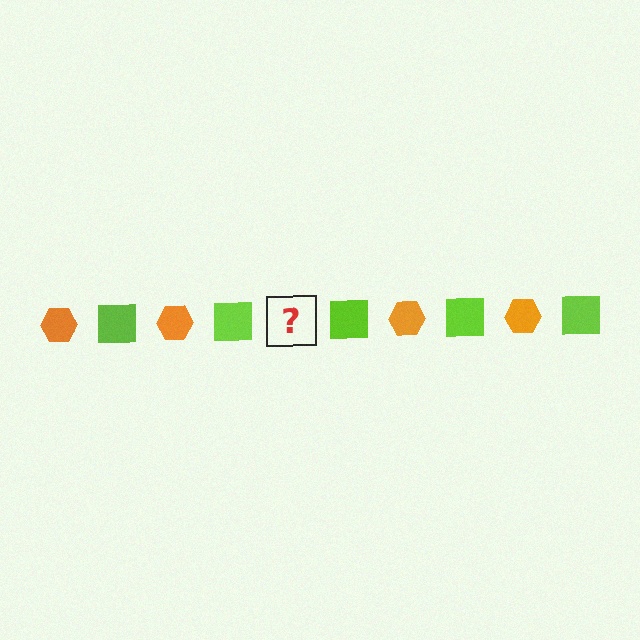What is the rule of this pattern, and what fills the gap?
The rule is that the pattern alternates between orange hexagon and lime square. The gap should be filled with an orange hexagon.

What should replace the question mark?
The question mark should be replaced with an orange hexagon.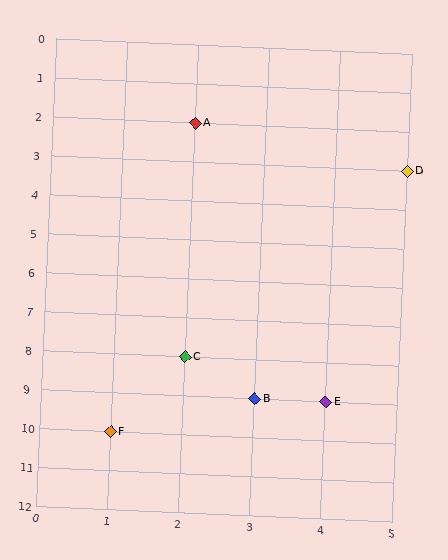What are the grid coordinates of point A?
Point A is at grid coordinates (2, 2).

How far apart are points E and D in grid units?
Points E and D are 1 column and 6 rows apart (about 6.1 grid units diagonally).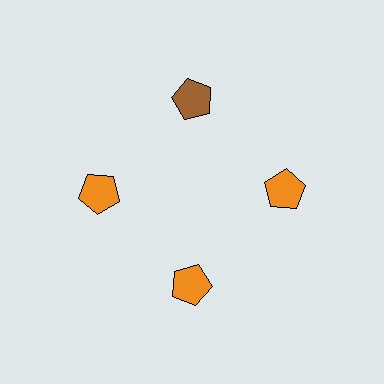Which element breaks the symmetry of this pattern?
The brown pentagon at roughly the 12 o'clock position breaks the symmetry. All other shapes are orange pentagons.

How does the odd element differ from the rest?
It has a different color: brown instead of orange.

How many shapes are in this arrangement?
There are 4 shapes arranged in a ring pattern.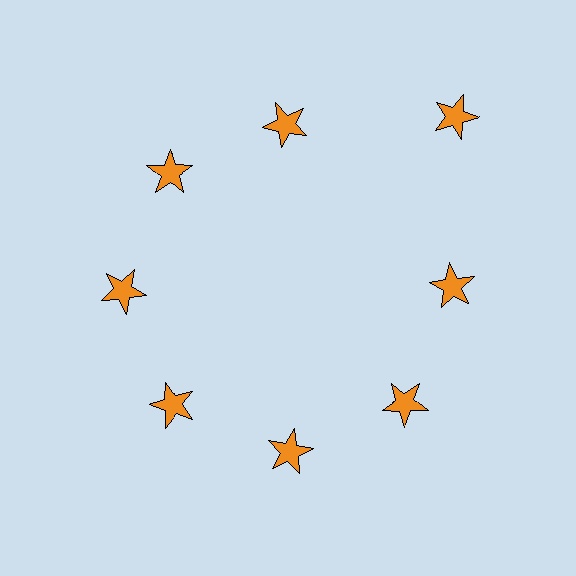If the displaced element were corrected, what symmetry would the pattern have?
It would have 8-fold rotational symmetry — the pattern would map onto itself every 45 degrees.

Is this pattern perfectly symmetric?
No. The 8 orange stars are arranged in a ring, but one element near the 2 o'clock position is pushed outward from the center, breaking the 8-fold rotational symmetry.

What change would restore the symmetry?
The symmetry would be restored by moving it inward, back onto the ring so that all 8 stars sit at equal angles and equal distance from the center.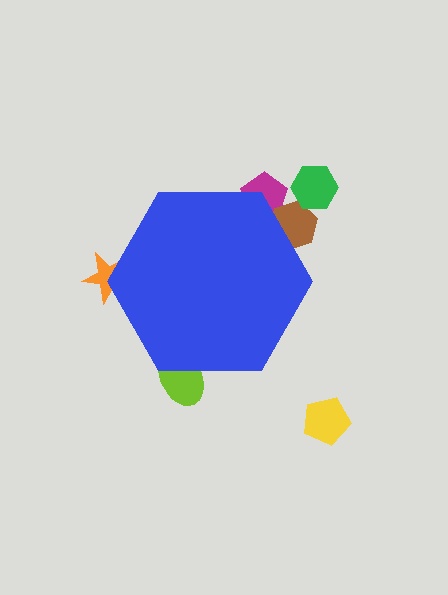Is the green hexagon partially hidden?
No, the green hexagon is fully visible.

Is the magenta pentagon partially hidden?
Yes, the magenta pentagon is partially hidden behind the blue hexagon.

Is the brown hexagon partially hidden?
Yes, the brown hexagon is partially hidden behind the blue hexagon.